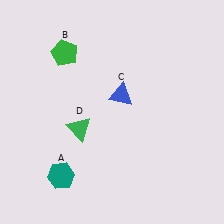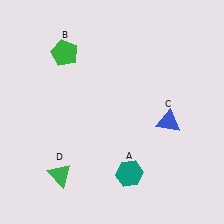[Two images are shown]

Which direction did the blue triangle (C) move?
The blue triangle (C) moved right.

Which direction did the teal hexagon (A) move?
The teal hexagon (A) moved right.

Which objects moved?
The objects that moved are: the teal hexagon (A), the blue triangle (C), the green triangle (D).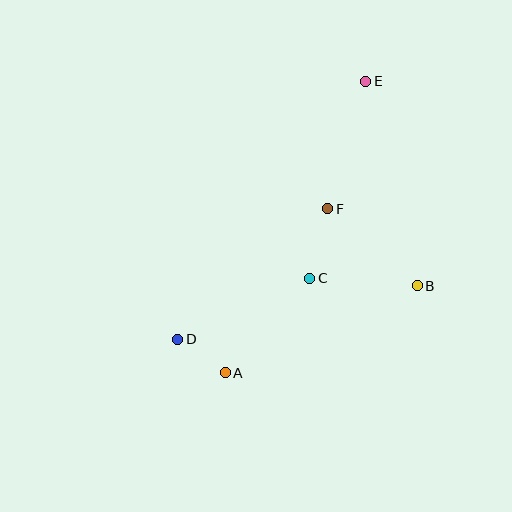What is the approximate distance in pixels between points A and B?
The distance between A and B is approximately 211 pixels.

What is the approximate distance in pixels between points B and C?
The distance between B and C is approximately 107 pixels.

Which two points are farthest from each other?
Points A and E are farthest from each other.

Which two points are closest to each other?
Points A and D are closest to each other.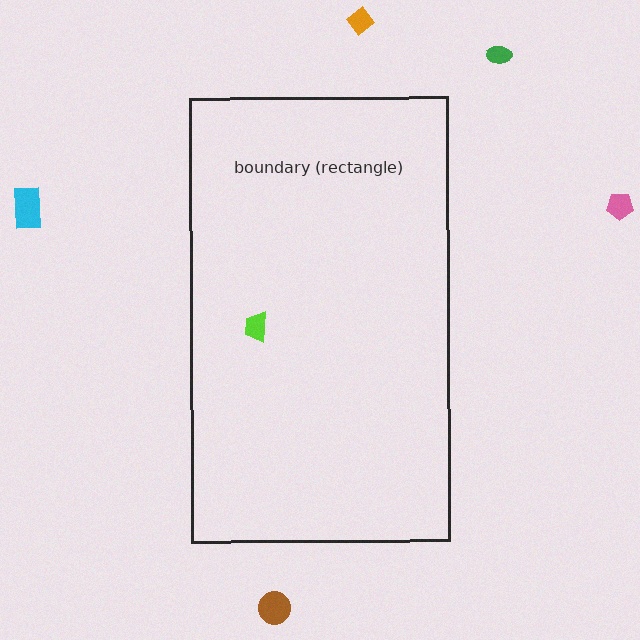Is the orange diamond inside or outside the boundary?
Outside.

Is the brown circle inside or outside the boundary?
Outside.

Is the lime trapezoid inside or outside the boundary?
Inside.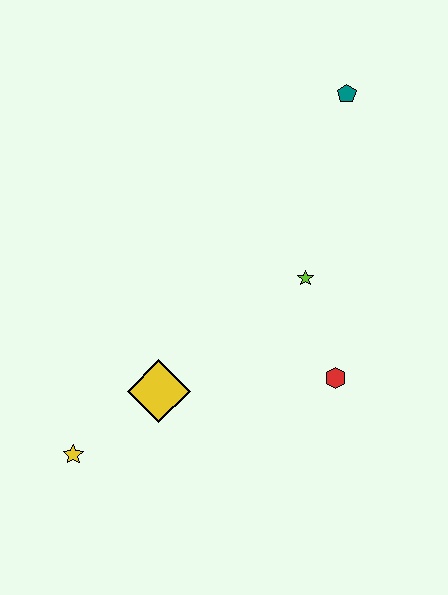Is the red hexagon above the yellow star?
Yes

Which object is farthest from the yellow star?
The teal pentagon is farthest from the yellow star.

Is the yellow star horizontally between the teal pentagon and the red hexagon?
No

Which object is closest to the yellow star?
The yellow diamond is closest to the yellow star.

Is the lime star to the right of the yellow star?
Yes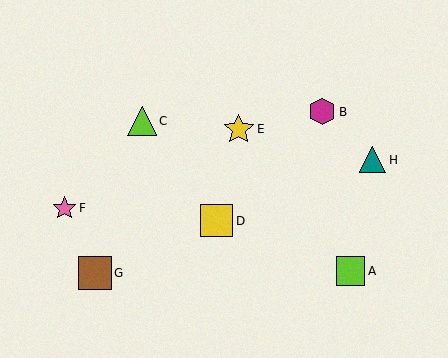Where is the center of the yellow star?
The center of the yellow star is at (239, 129).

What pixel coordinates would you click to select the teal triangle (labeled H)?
Click at (373, 160) to select the teal triangle H.